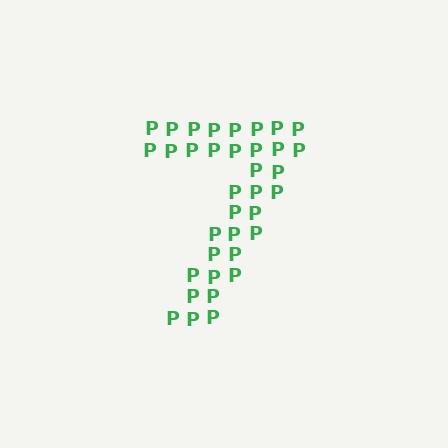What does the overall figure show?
The overall figure shows the digit 7.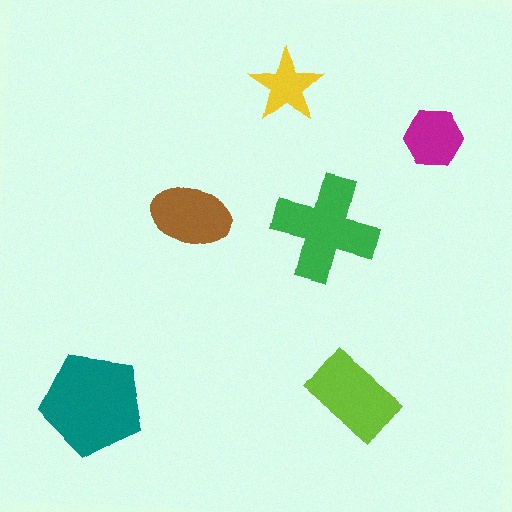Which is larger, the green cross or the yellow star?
The green cross.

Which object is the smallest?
The yellow star.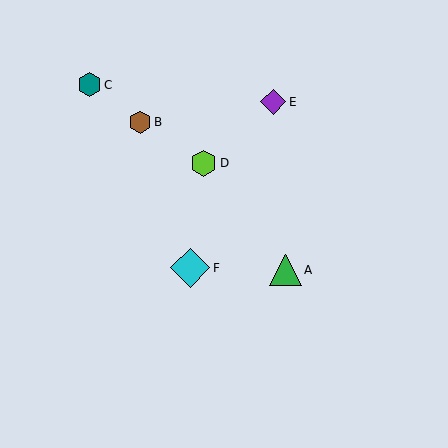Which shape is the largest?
The cyan diamond (labeled F) is the largest.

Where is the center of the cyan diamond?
The center of the cyan diamond is at (190, 268).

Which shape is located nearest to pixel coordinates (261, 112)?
The purple diamond (labeled E) at (273, 102) is nearest to that location.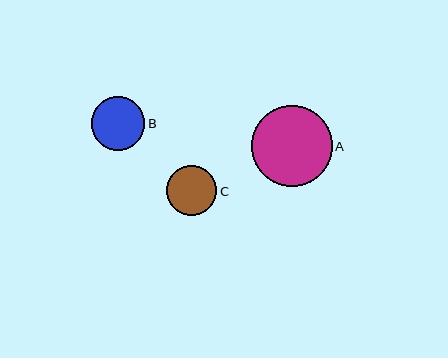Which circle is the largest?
Circle A is the largest with a size of approximately 81 pixels.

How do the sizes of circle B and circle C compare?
Circle B and circle C are approximately the same size.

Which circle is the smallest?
Circle C is the smallest with a size of approximately 51 pixels.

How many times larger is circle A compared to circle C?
Circle A is approximately 1.6 times the size of circle C.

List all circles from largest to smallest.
From largest to smallest: A, B, C.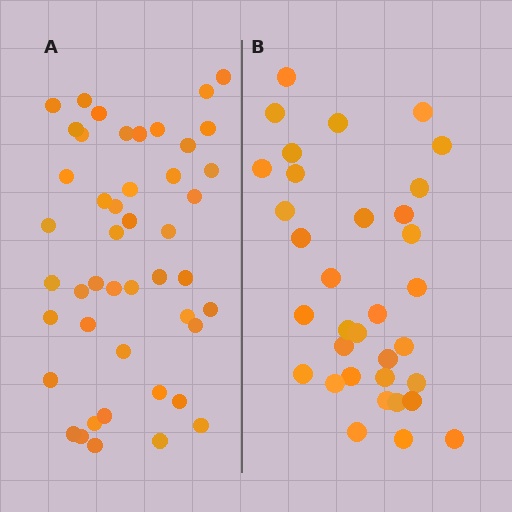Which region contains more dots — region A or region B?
Region A (the left region) has more dots.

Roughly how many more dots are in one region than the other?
Region A has roughly 12 or so more dots than region B.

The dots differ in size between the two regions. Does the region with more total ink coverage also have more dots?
No. Region B has more total ink coverage because its dots are larger, but region A actually contains more individual dots. Total area can be misleading — the number of items is what matters here.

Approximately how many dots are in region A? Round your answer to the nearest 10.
About 50 dots. (The exact count is 46, which rounds to 50.)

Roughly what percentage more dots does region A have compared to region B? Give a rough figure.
About 35% more.